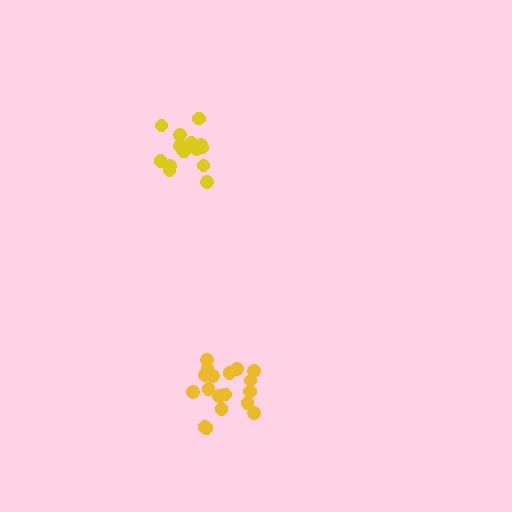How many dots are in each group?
Group 1: 18 dots, Group 2: 14 dots (32 total).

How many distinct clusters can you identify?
There are 2 distinct clusters.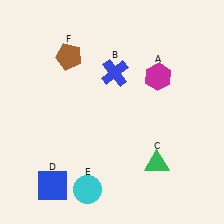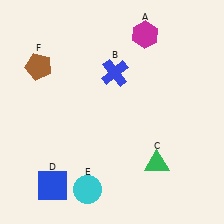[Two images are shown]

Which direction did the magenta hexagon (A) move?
The magenta hexagon (A) moved up.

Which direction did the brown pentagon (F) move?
The brown pentagon (F) moved left.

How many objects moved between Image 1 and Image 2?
2 objects moved between the two images.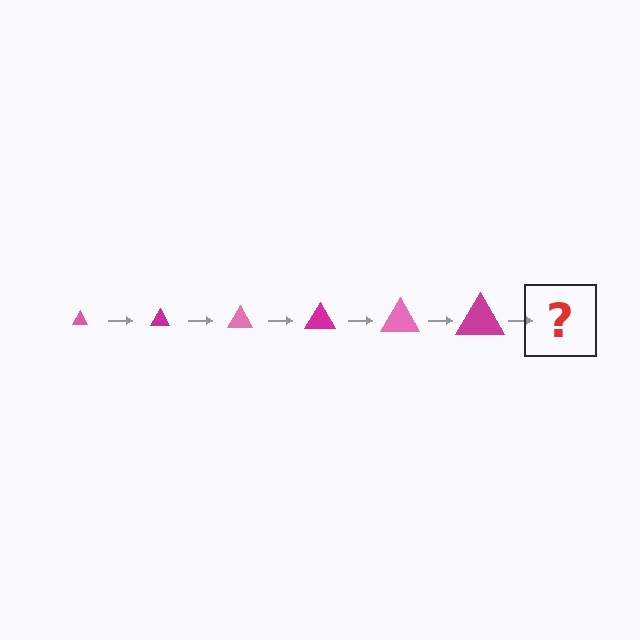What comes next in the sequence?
The next element should be a pink triangle, larger than the previous one.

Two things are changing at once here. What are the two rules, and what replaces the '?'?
The two rules are that the triangle grows larger each step and the color cycles through pink and magenta. The '?' should be a pink triangle, larger than the previous one.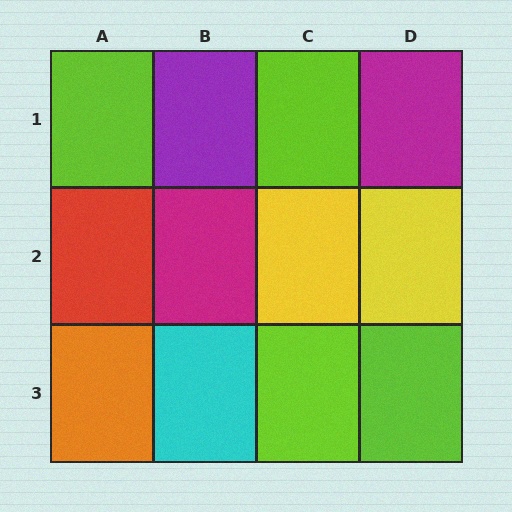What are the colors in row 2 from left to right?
Red, magenta, yellow, yellow.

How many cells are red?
1 cell is red.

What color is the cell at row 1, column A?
Lime.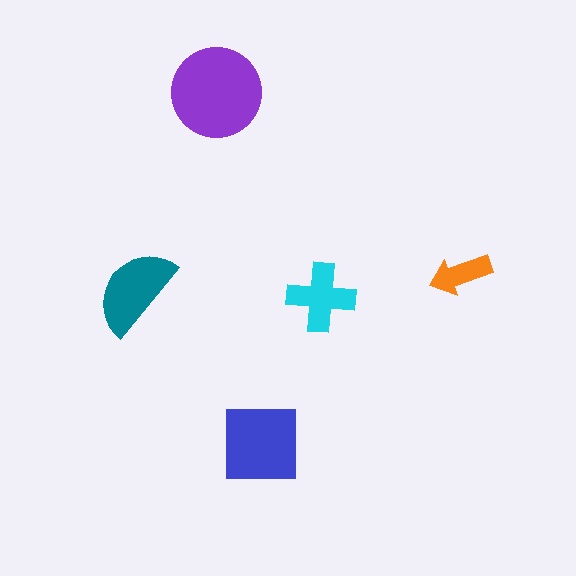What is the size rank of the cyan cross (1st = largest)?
4th.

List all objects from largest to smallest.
The purple circle, the blue square, the teal semicircle, the cyan cross, the orange arrow.